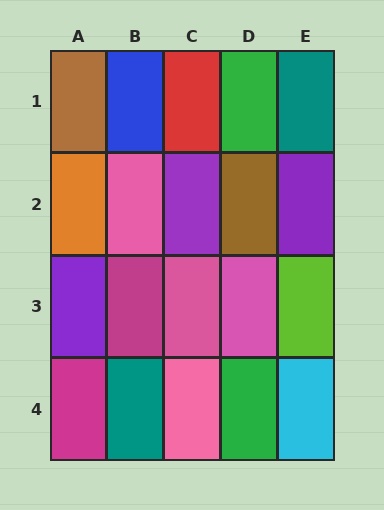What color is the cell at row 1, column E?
Teal.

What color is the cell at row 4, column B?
Teal.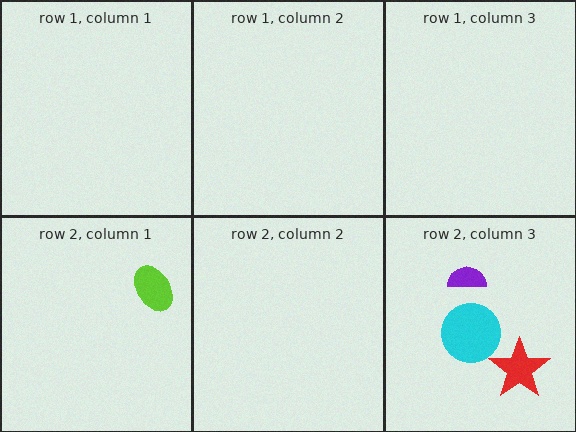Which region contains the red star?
The row 2, column 3 region.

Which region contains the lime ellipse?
The row 2, column 1 region.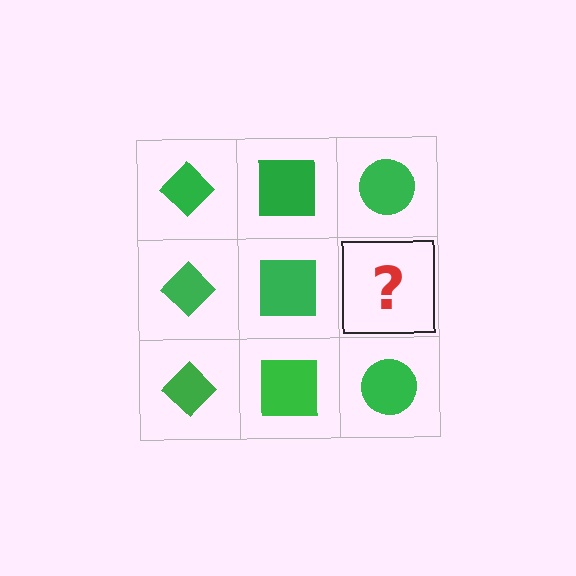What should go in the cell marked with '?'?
The missing cell should contain a green circle.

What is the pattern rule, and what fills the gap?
The rule is that each column has a consistent shape. The gap should be filled with a green circle.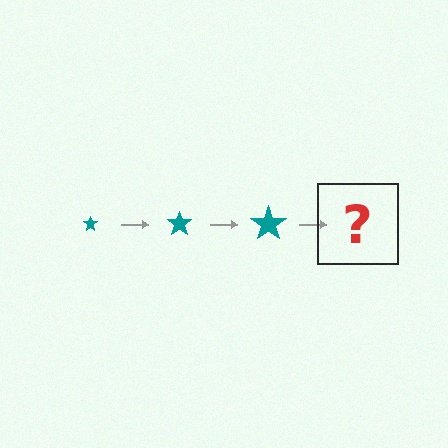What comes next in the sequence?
The next element should be a teal star, larger than the previous one.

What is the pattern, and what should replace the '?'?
The pattern is that the star gets progressively larger each step. The '?' should be a teal star, larger than the previous one.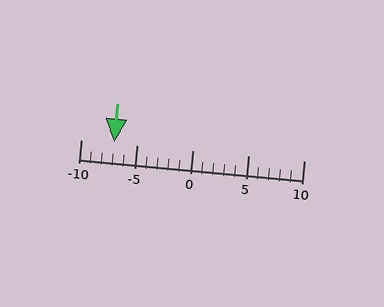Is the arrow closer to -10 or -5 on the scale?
The arrow is closer to -5.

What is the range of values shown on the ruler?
The ruler shows values from -10 to 10.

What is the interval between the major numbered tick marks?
The major tick marks are spaced 5 units apart.